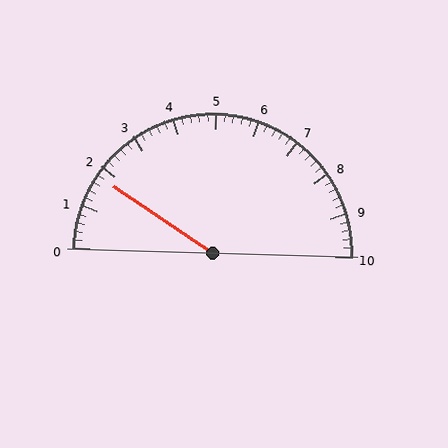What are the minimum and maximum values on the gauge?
The gauge ranges from 0 to 10.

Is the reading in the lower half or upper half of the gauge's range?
The reading is in the lower half of the range (0 to 10).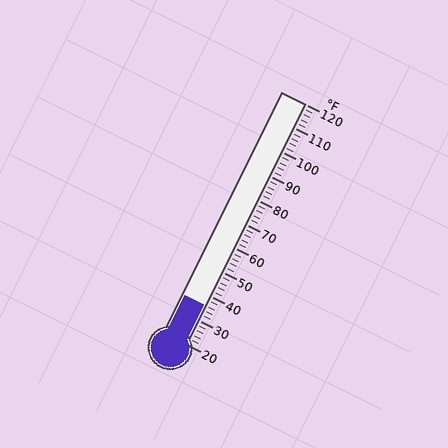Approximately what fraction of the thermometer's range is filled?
The thermometer is filled to approximately 15% of its range.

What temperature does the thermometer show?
The thermometer shows approximately 36°F.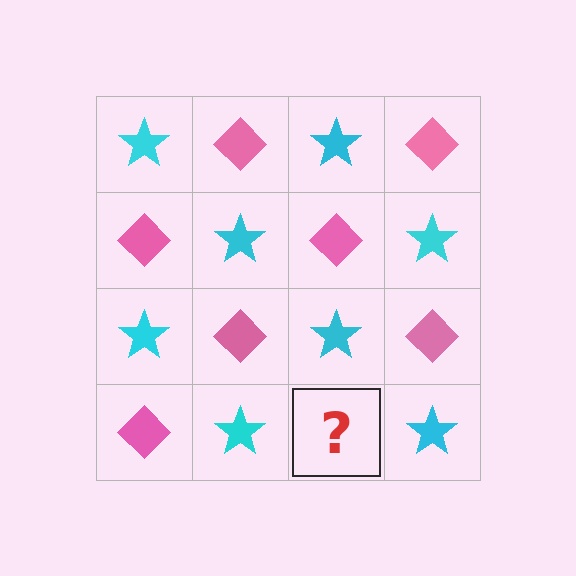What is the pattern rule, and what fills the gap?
The rule is that it alternates cyan star and pink diamond in a checkerboard pattern. The gap should be filled with a pink diamond.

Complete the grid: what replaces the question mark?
The question mark should be replaced with a pink diamond.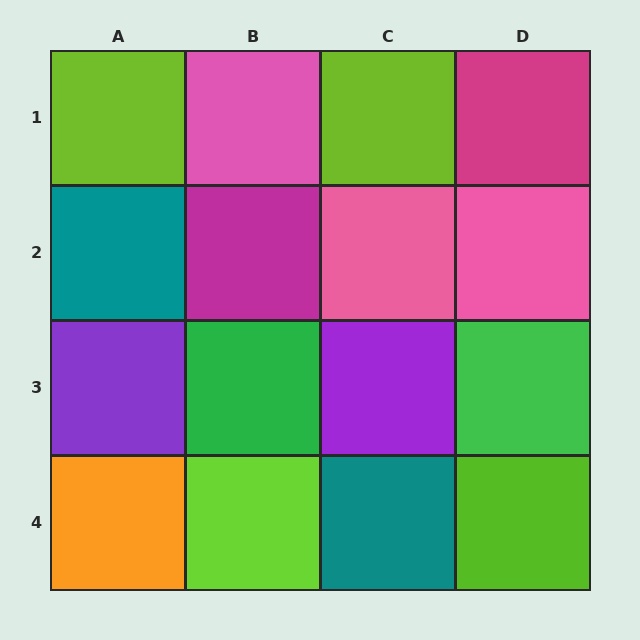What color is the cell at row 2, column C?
Pink.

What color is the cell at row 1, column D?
Magenta.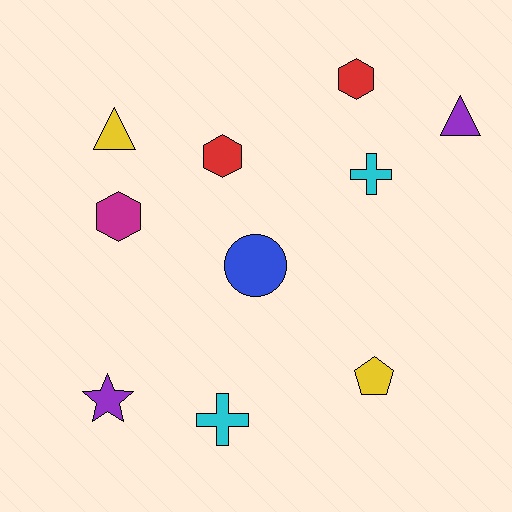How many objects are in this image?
There are 10 objects.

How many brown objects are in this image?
There are no brown objects.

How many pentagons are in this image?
There is 1 pentagon.